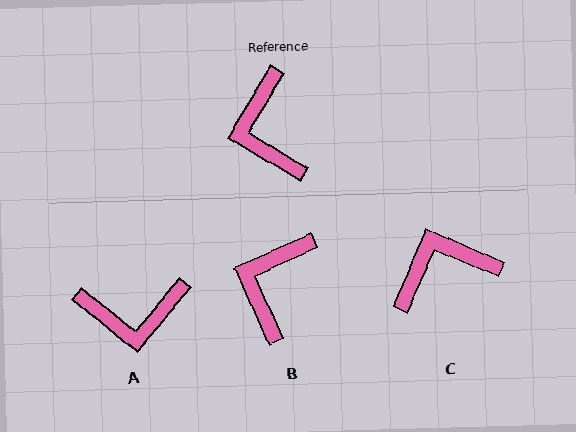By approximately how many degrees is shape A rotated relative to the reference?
Approximately 82 degrees counter-clockwise.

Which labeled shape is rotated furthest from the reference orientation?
C, about 82 degrees away.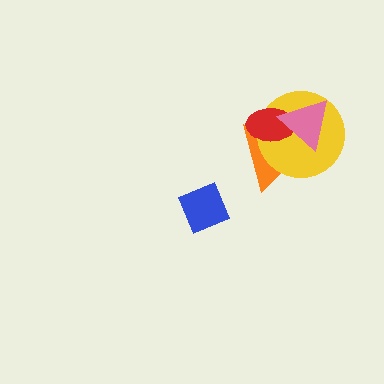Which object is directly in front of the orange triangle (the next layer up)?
The yellow circle is directly in front of the orange triangle.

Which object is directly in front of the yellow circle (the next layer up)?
The red ellipse is directly in front of the yellow circle.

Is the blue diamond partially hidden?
No, no other shape covers it.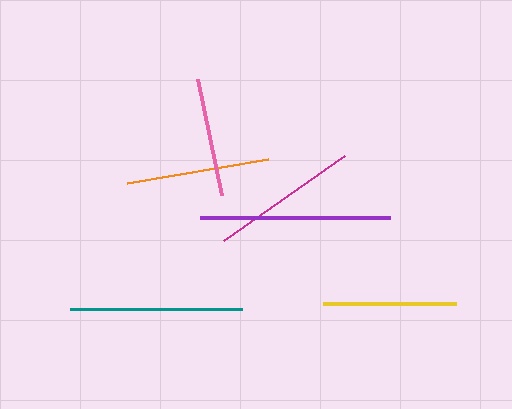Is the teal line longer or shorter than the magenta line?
The teal line is longer than the magenta line.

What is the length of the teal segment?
The teal segment is approximately 172 pixels long.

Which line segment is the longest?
The purple line is the longest at approximately 190 pixels.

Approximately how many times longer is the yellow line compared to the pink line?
The yellow line is approximately 1.1 times the length of the pink line.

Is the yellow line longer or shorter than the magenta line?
The magenta line is longer than the yellow line.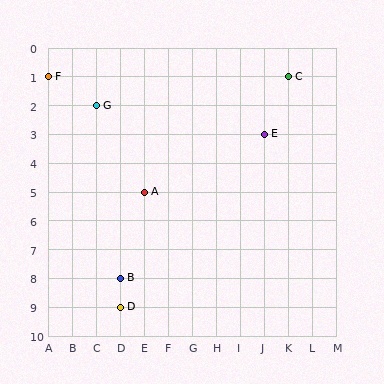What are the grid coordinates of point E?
Point E is at grid coordinates (J, 3).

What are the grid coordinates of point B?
Point B is at grid coordinates (D, 8).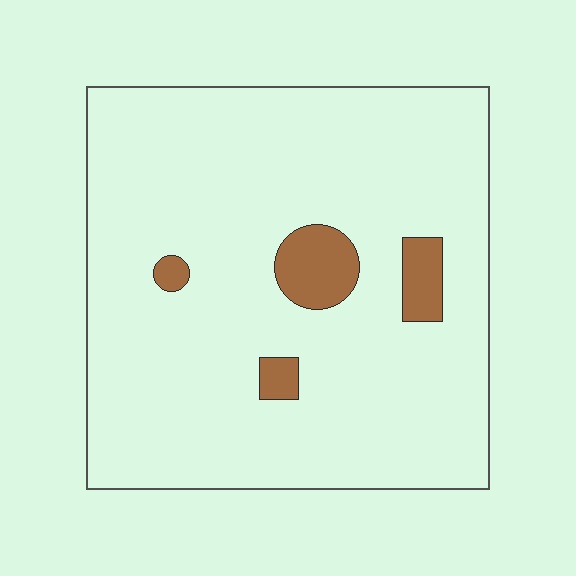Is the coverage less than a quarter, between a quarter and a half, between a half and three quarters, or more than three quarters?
Less than a quarter.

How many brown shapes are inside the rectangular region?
4.